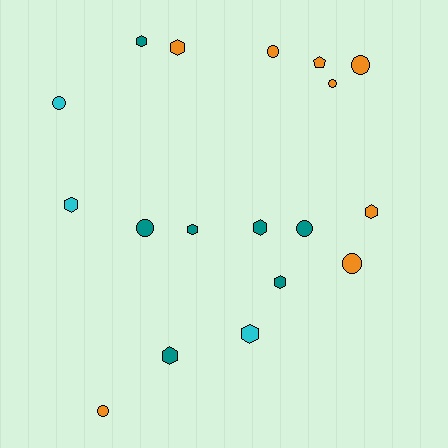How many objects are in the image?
There are 18 objects.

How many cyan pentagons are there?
There are no cyan pentagons.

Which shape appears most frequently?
Hexagon, with 9 objects.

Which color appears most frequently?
Orange, with 8 objects.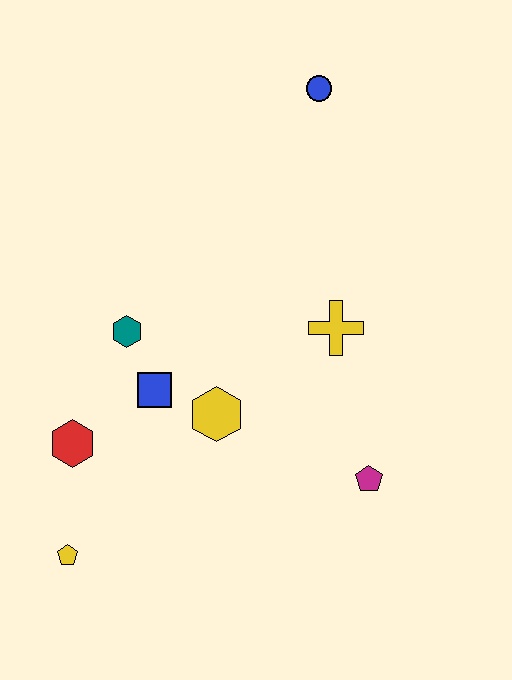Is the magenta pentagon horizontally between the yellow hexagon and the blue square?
No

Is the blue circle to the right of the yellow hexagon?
Yes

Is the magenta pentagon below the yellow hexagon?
Yes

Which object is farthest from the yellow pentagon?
The blue circle is farthest from the yellow pentagon.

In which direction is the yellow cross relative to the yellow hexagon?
The yellow cross is to the right of the yellow hexagon.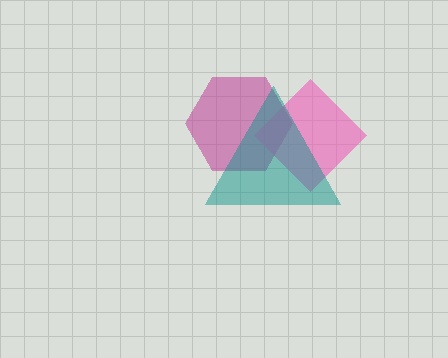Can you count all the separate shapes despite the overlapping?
Yes, there are 3 separate shapes.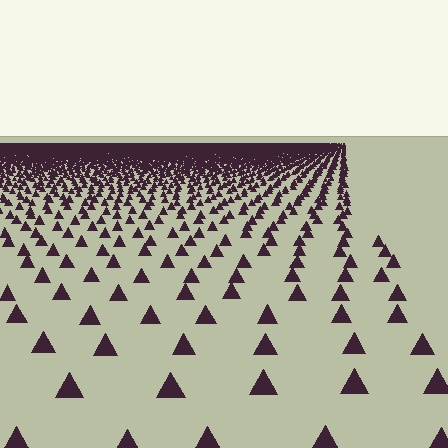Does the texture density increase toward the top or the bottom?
Density increases toward the top.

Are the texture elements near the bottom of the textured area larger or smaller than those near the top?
Larger. Near the bottom, elements are closer to the viewer and appear at a bigger on-screen size.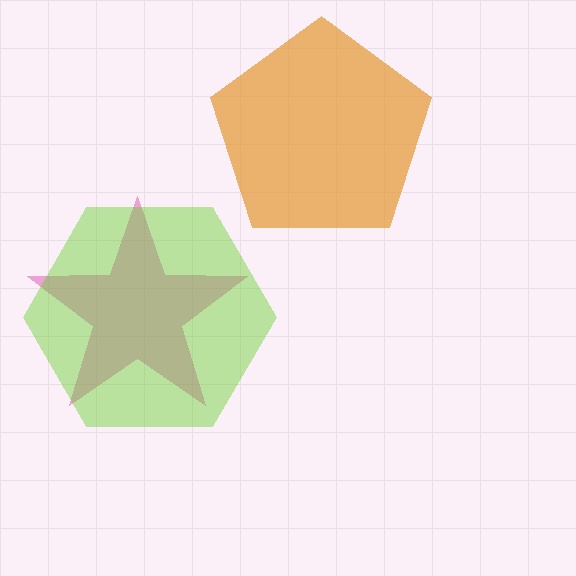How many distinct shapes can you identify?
There are 3 distinct shapes: an orange pentagon, a magenta star, a lime hexagon.